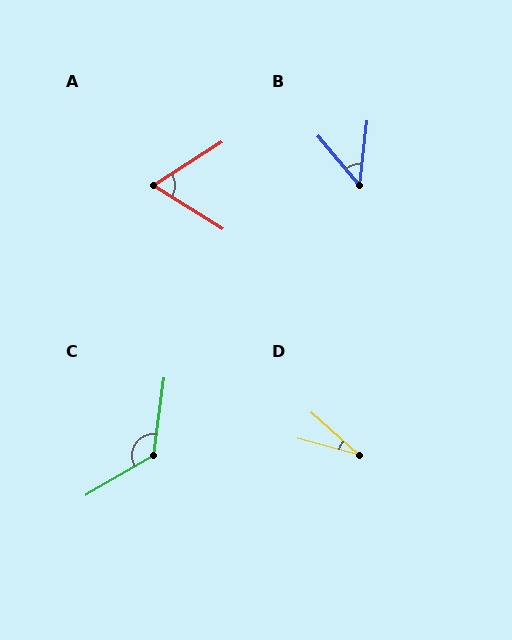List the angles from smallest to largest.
D (27°), B (46°), A (65°), C (128°).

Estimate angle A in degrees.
Approximately 65 degrees.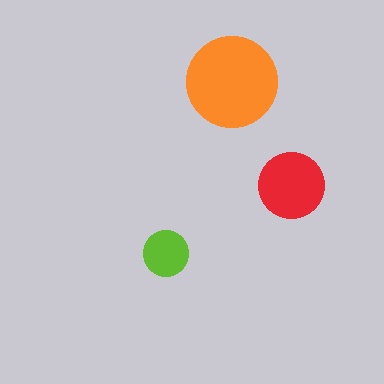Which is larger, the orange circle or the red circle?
The orange one.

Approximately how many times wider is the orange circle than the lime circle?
About 2 times wider.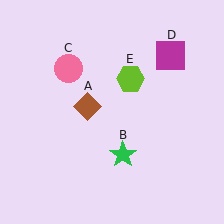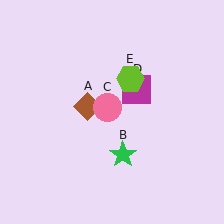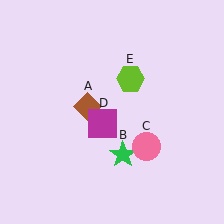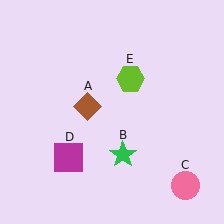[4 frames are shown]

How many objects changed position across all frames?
2 objects changed position: pink circle (object C), magenta square (object D).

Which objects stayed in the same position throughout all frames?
Brown diamond (object A) and green star (object B) and lime hexagon (object E) remained stationary.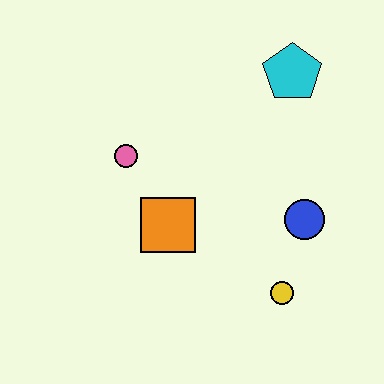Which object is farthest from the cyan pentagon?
The yellow circle is farthest from the cyan pentagon.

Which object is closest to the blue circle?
The yellow circle is closest to the blue circle.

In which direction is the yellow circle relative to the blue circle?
The yellow circle is below the blue circle.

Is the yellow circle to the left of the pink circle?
No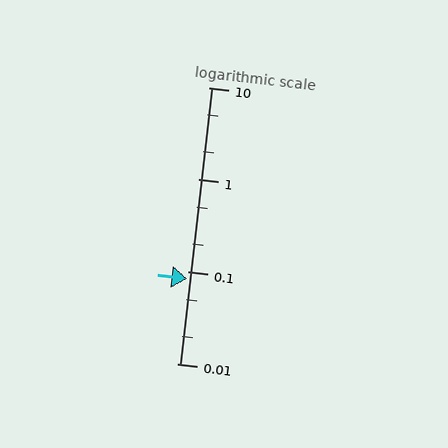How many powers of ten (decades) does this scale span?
The scale spans 3 decades, from 0.01 to 10.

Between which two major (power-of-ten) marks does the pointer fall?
The pointer is between 0.01 and 0.1.